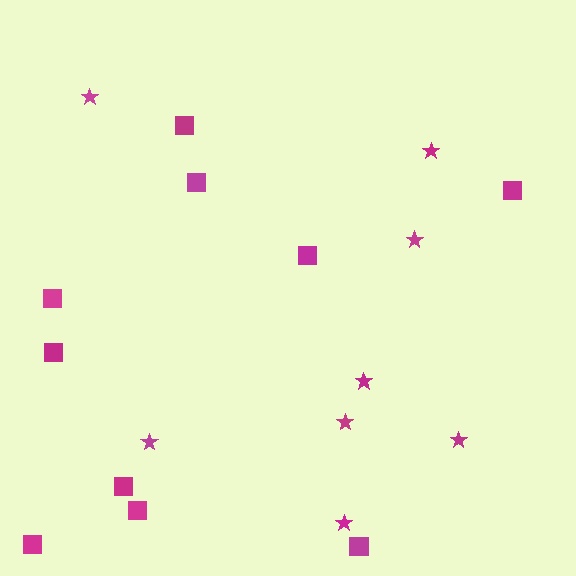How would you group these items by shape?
There are 2 groups: one group of squares (10) and one group of stars (8).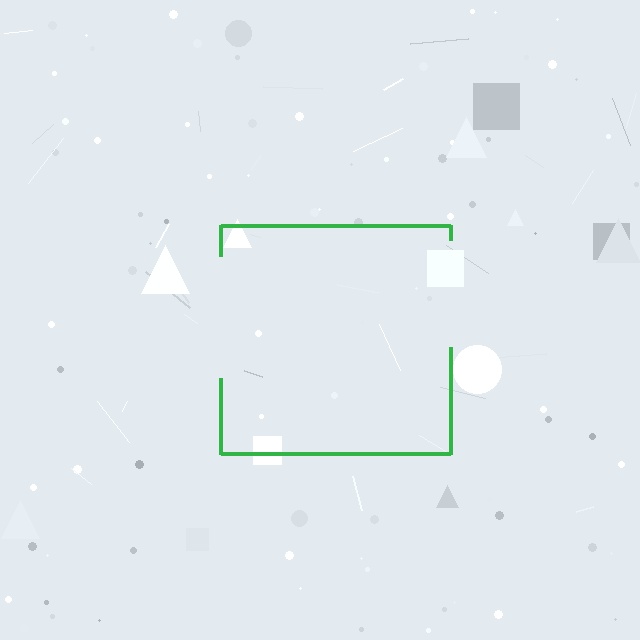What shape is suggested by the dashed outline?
The dashed outline suggests a square.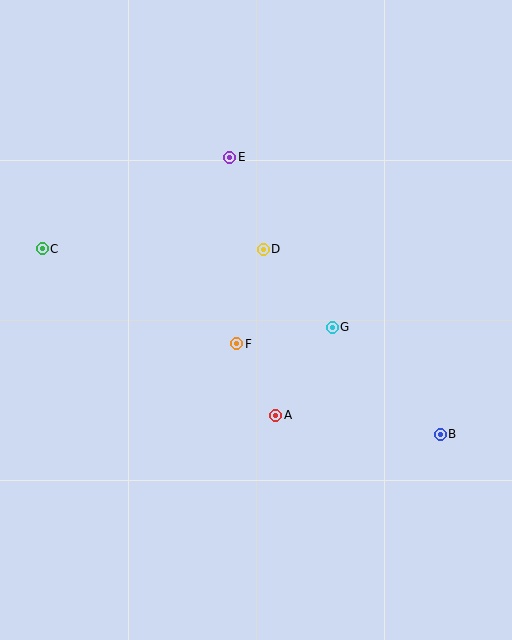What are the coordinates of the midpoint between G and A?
The midpoint between G and A is at (304, 371).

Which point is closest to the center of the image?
Point F at (237, 344) is closest to the center.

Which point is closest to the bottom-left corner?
Point A is closest to the bottom-left corner.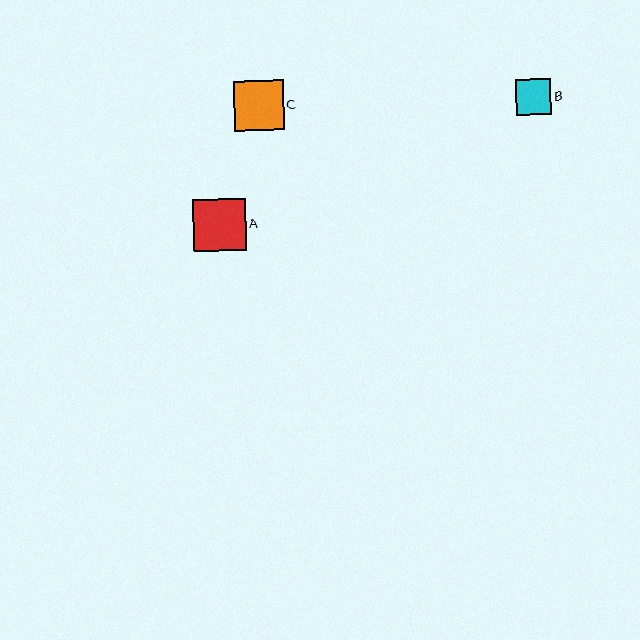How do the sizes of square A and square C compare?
Square A and square C are approximately the same size.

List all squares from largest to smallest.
From largest to smallest: A, C, B.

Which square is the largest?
Square A is the largest with a size of approximately 52 pixels.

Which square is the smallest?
Square B is the smallest with a size of approximately 36 pixels.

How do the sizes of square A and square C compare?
Square A and square C are approximately the same size.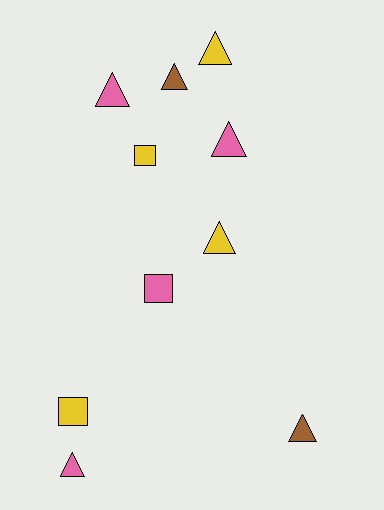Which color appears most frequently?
Pink, with 4 objects.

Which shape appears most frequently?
Triangle, with 7 objects.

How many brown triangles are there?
There are 2 brown triangles.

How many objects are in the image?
There are 10 objects.